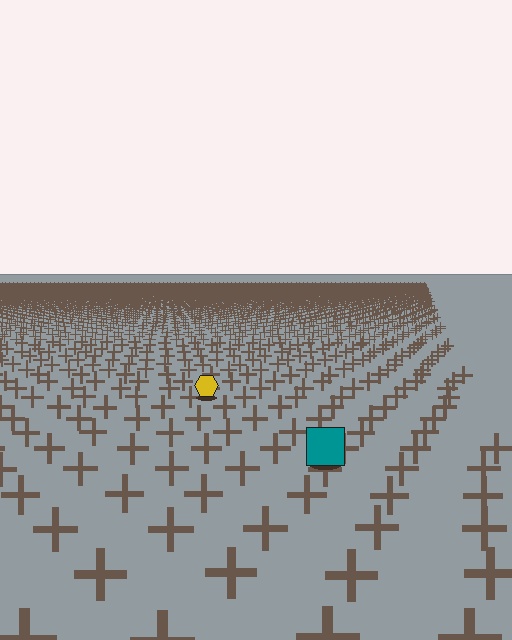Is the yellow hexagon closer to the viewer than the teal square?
No. The teal square is closer — you can tell from the texture gradient: the ground texture is coarser near it.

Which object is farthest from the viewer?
The yellow hexagon is farthest from the viewer. It appears smaller and the ground texture around it is denser.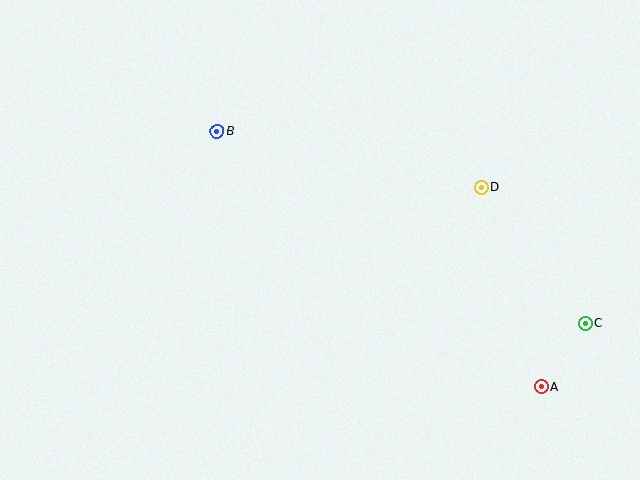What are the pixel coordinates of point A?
Point A is at (541, 387).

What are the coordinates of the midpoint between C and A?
The midpoint between C and A is at (563, 355).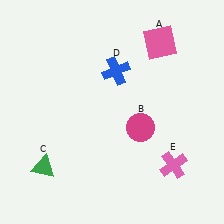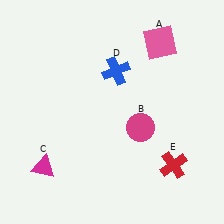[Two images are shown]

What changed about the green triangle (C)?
In Image 1, C is green. In Image 2, it changed to magenta.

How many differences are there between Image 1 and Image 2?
There are 2 differences between the two images.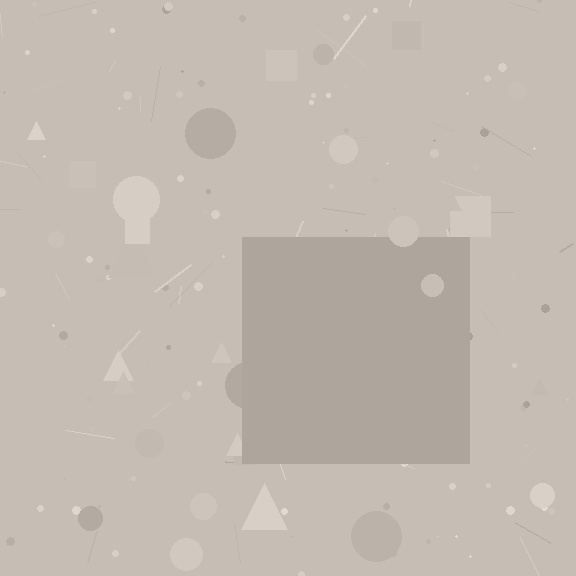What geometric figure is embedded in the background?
A square is embedded in the background.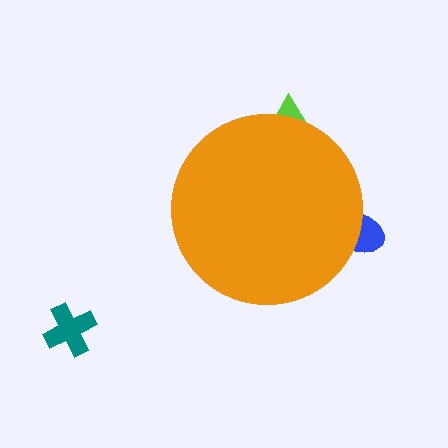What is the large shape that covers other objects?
An orange circle.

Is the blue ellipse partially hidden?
Yes, the blue ellipse is partially hidden behind the orange circle.